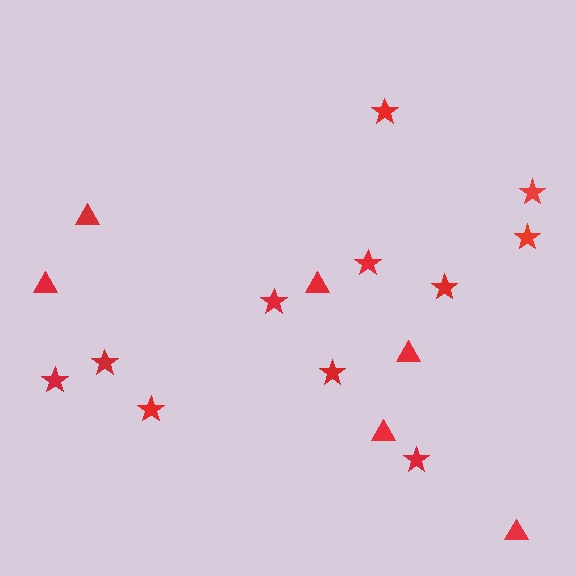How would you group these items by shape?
There are 2 groups: one group of stars (11) and one group of triangles (6).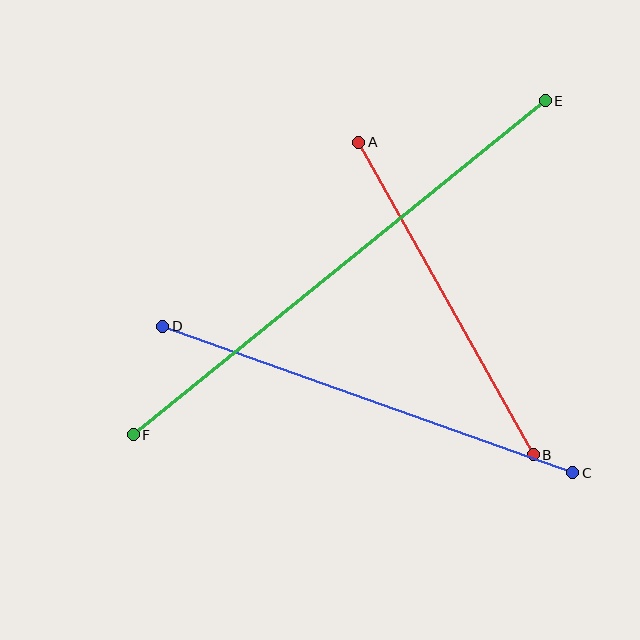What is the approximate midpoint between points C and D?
The midpoint is at approximately (368, 400) pixels.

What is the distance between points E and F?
The distance is approximately 530 pixels.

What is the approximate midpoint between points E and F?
The midpoint is at approximately (339, 268) pixels.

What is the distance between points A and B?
The distance is approximately 358 pixels.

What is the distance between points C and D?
The distance is approximately 436 pixels.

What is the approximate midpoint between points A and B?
The midpoint is at approximately (446, 299) pixels.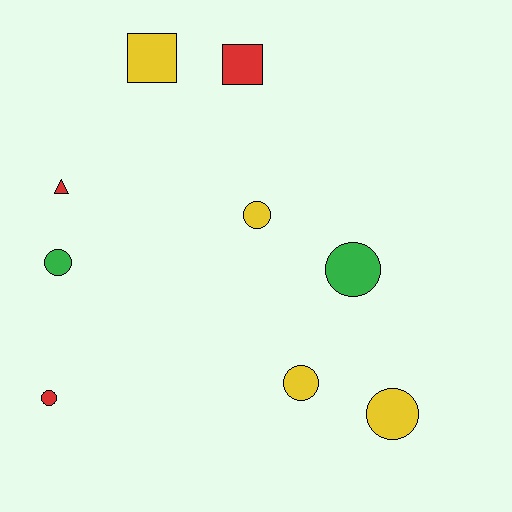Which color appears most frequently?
Yellow, with 4 objects.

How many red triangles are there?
There is 1 red triangle.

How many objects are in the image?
There are 9 objects.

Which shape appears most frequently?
Circle, with 6 objects.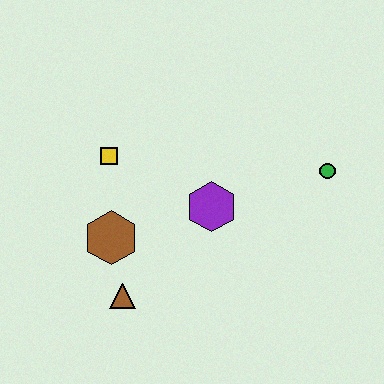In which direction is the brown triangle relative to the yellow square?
The brown triangle is below the yellow square.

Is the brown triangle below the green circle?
Yes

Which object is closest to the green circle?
The purple hexagon is closest to the green circle.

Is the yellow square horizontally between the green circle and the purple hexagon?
No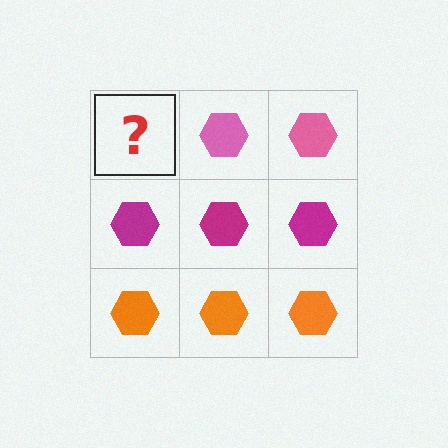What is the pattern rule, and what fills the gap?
The rule is that each row has a consistent color. The gap should be filled with a pink hexagon.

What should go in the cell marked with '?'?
The missing cell should contain a pink hexagon.